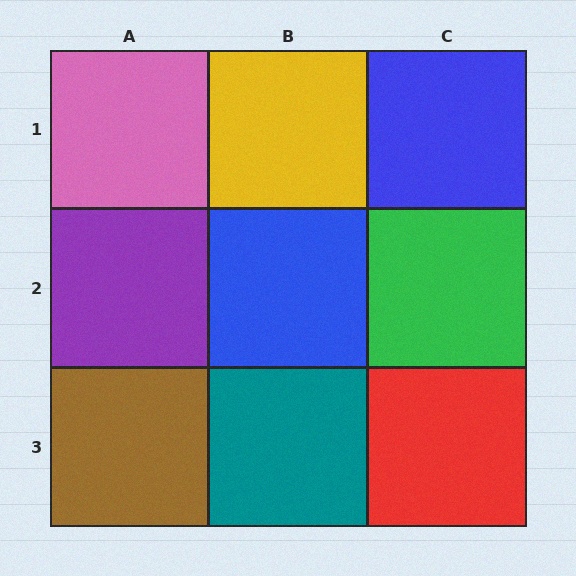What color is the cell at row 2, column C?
Green.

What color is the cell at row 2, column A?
Purple.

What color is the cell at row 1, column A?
Pink.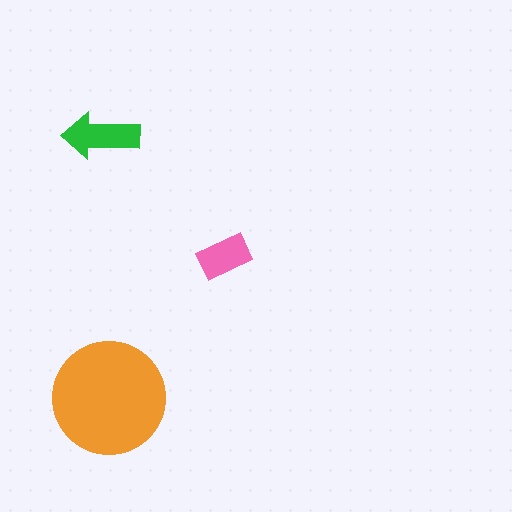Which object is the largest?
The orange circle.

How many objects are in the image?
There are 3 objects in the image.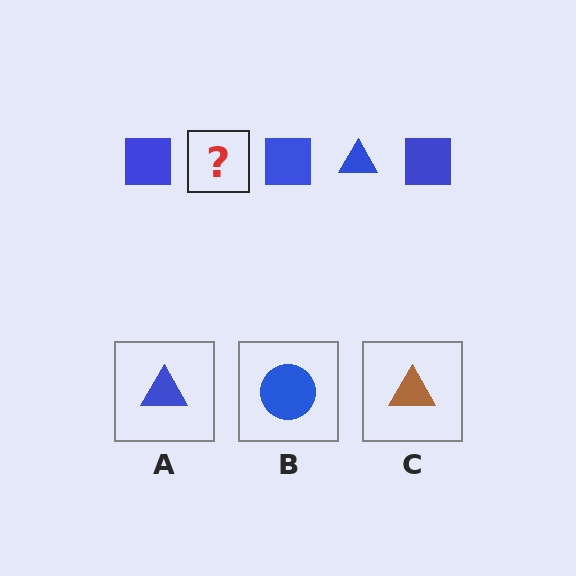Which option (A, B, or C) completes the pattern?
A.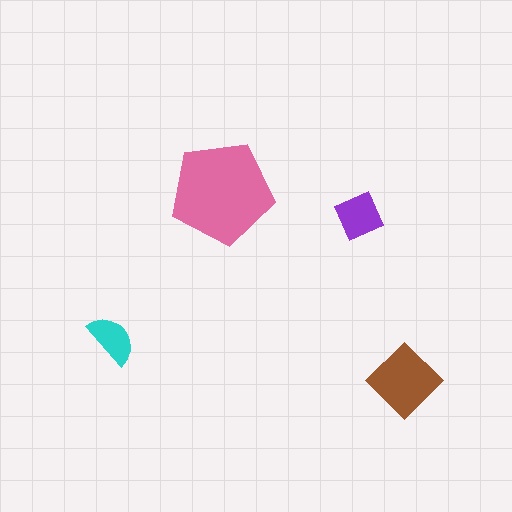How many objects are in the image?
There are 4 objects in the image.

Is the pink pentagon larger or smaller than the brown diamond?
Larger.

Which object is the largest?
The pink pentagon.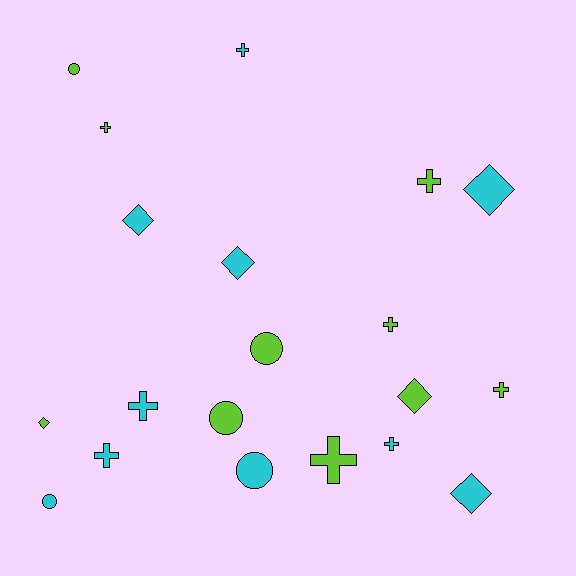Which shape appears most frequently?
Cross, with 9 objects.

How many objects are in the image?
There are 20 objects.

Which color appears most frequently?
Cyan, with 10 objects.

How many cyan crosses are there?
There are 4 cyan crosses.